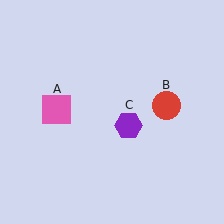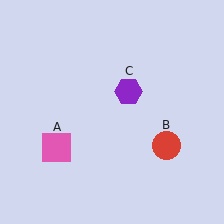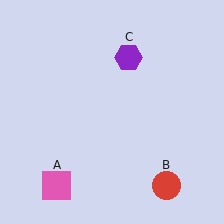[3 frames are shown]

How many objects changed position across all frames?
3 objects changed position: pink square (object A), red circle (object B), purple hexagon (object C).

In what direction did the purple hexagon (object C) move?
The purple hexagon (object C) moved up.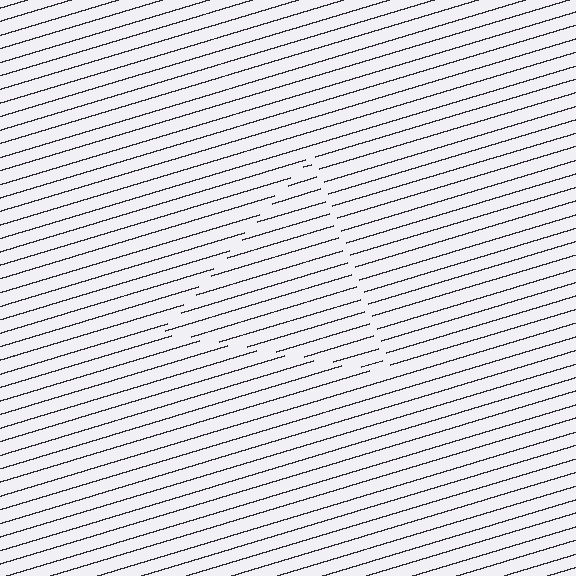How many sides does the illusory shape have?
3 sides — the line-ends trace a triangle.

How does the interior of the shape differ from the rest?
The interior of the shape contains the same grating, shifted by half a period — the contour is defined by the phase discontinuity where line-ends from the inner and outer gratings abut.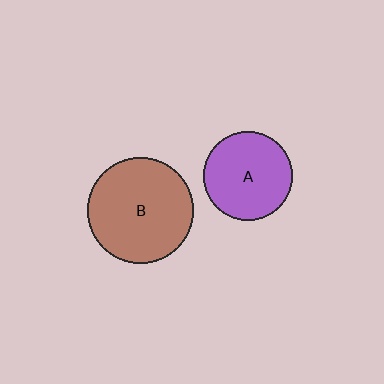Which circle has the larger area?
Circle B (brown).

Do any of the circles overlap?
No, none of the circles overlap.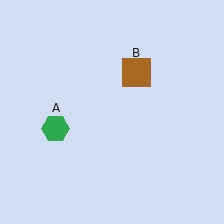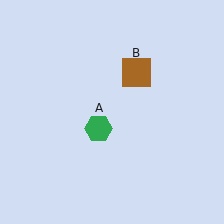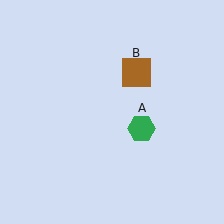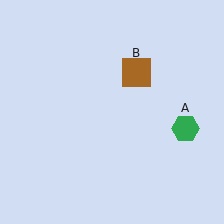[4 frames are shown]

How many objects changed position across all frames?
1 object changed position: green hexagon (object A).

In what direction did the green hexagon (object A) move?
The green hexagon (object A) moved right.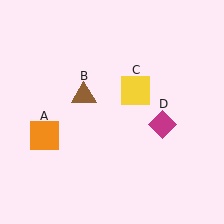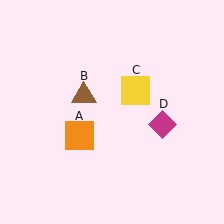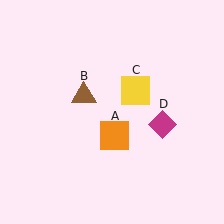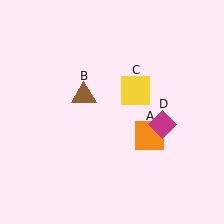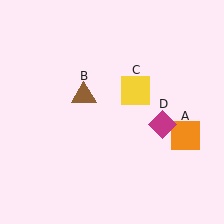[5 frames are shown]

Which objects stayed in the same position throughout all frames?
Brown triangle (object B) and yellow square (object C) and magenta diamond (object D) remained stationary.